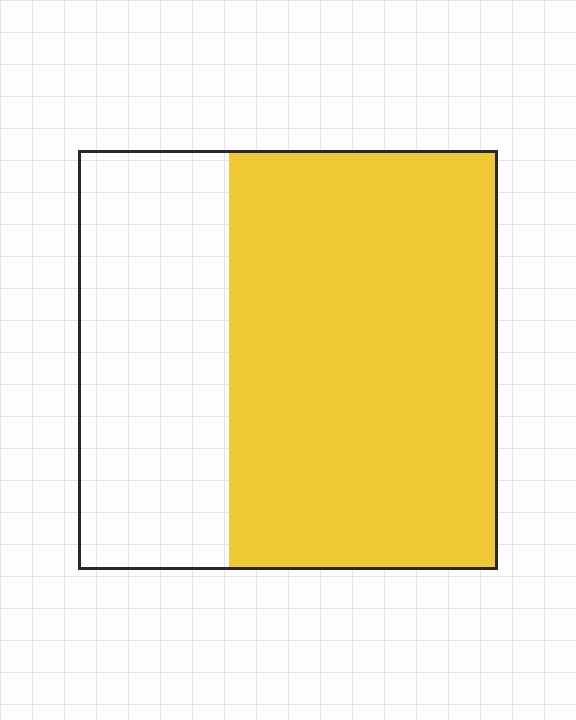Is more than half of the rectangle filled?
Yes.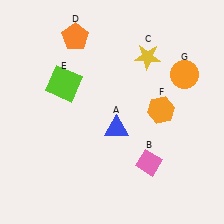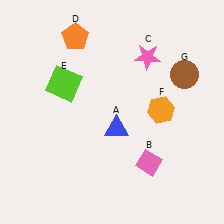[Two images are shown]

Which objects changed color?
C changed from yellow to pink. G changed from orange to brown.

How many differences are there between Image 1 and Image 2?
There are 2 differences between the two images.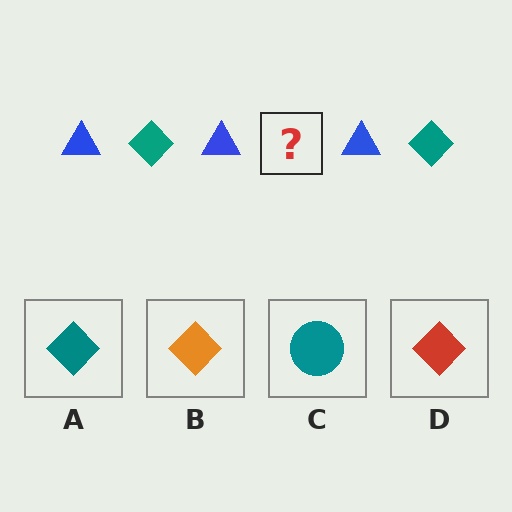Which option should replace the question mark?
Option A.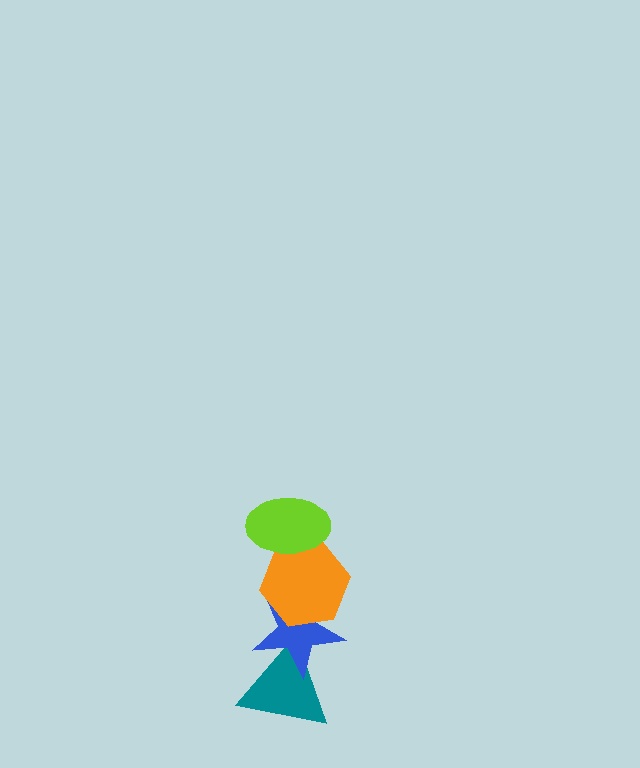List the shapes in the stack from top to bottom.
From top to bottom: the lime ellipse, the orange hexagon, the blue star, the teal triangle.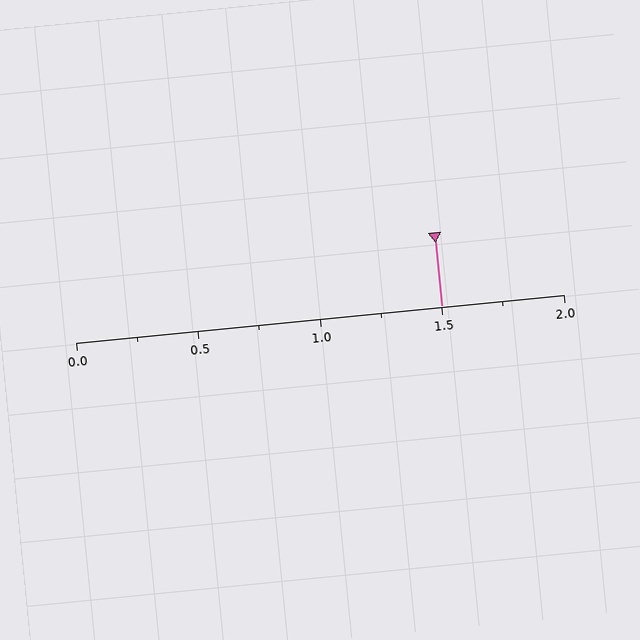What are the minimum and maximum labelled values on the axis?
The axis runs from 0.0 to 2.0.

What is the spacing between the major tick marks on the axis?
The major ticks are spaced 0.5 apart.